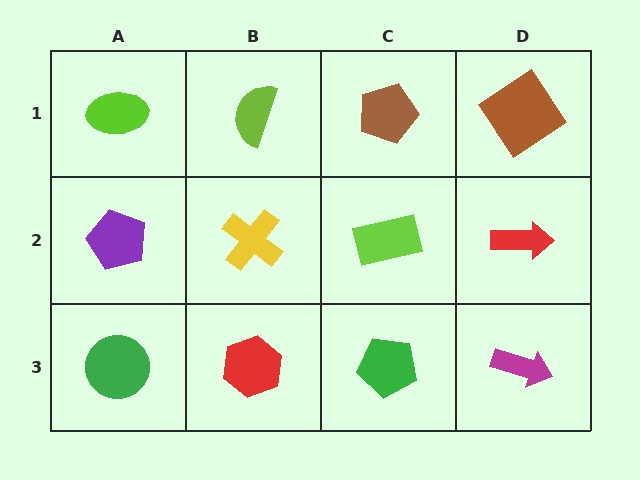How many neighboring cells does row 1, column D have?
2.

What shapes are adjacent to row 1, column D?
A red arrow (row 2, column D), a brown pentagon (row 1, column C).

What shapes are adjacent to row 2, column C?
A brown pentagon (row 1, column C), a green pentagon (row 3, column C), a yellow cross (row 2, column B), a red arrow (row 2, column D).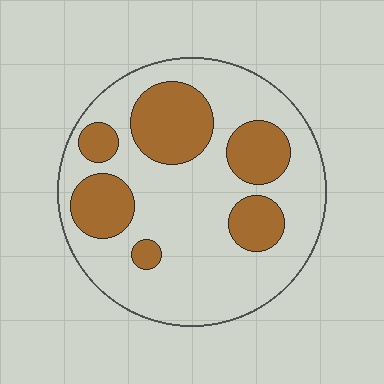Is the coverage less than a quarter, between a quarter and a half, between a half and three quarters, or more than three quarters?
Between a quarter and a half.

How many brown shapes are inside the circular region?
6.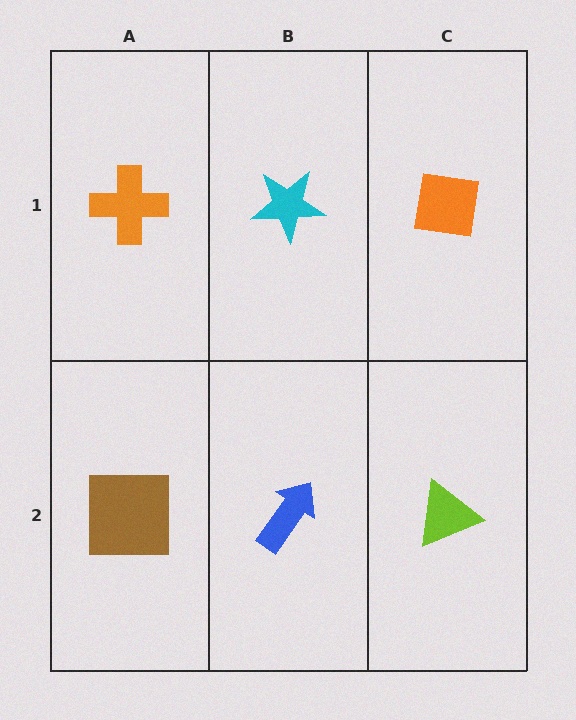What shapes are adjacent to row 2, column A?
An orange cross (row 1, column A), a blue arrow (row 2, column B).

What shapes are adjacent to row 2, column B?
A cyan star (row 1, column B), a brown square (row 2, column A), a lime triangle (row 2, column C).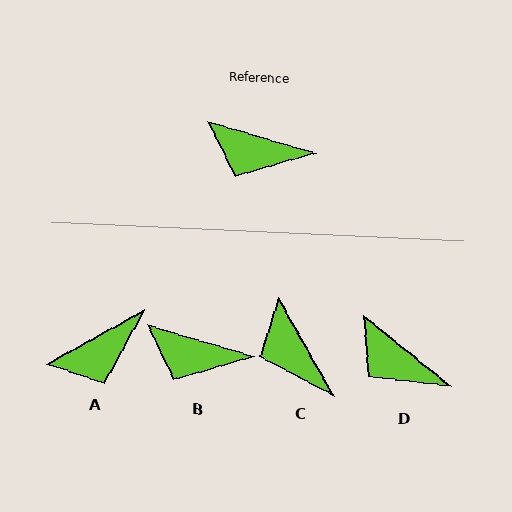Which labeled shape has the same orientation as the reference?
B.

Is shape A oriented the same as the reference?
No, it is off by about 45 degrees.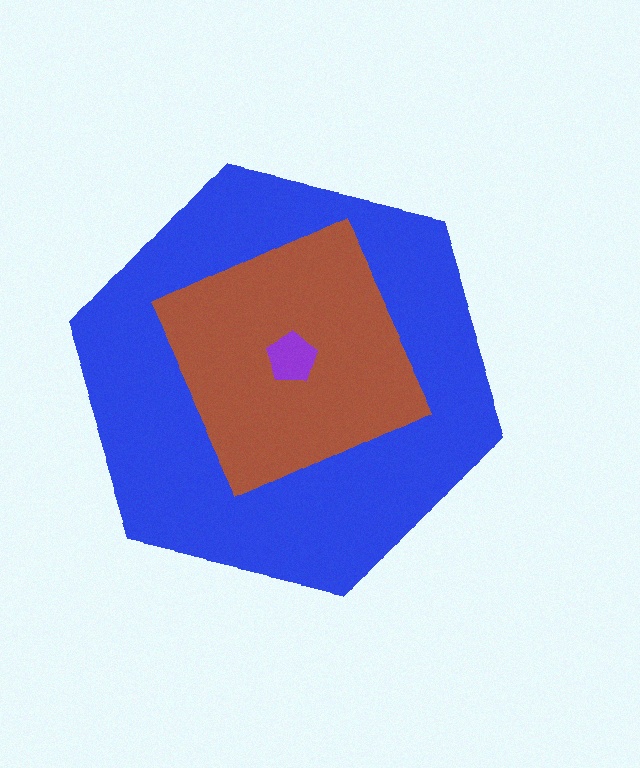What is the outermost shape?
The blue hexagon.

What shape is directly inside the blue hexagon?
The brown square.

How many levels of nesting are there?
3.